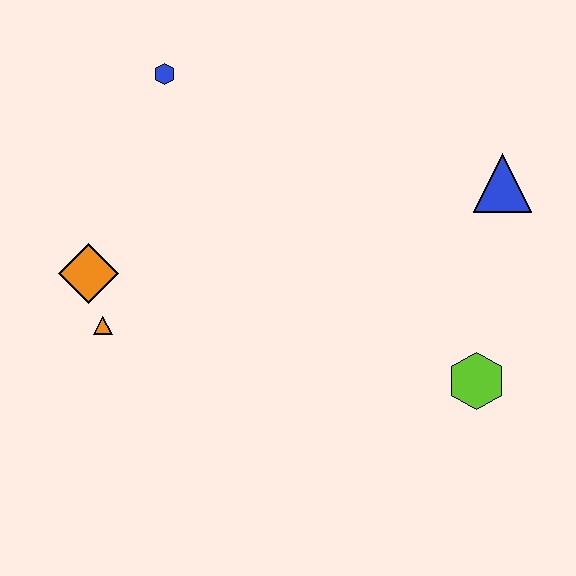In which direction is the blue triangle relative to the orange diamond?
The blue triangle is to the right of the orange diamond.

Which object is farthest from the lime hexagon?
The blue hexagon is farthest from the lime hexagon.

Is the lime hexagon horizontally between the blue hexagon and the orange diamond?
No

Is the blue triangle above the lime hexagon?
Yes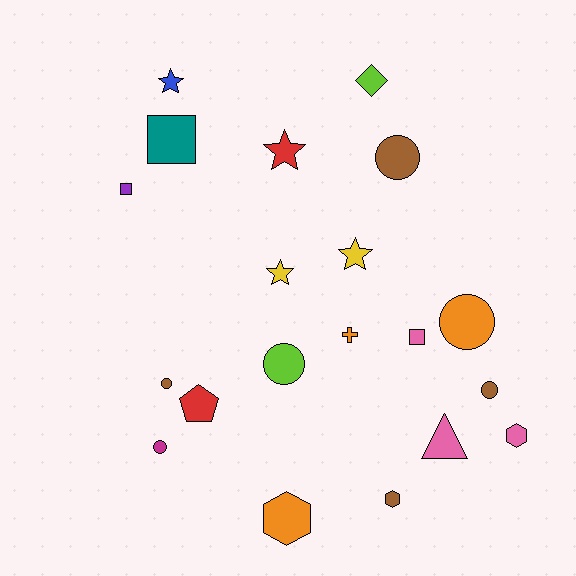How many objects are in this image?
There are 20 objects.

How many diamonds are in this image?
There is 1 diamond.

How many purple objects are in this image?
There is 1 purple object.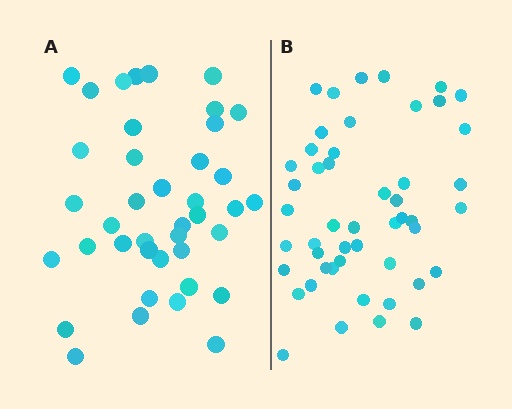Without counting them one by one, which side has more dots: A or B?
Region B (the right region) has more dots.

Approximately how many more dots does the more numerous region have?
Region B has roughly 8 or so more dots than region A.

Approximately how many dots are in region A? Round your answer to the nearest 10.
About 40 dots.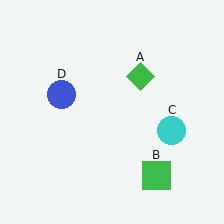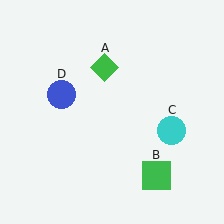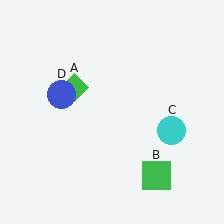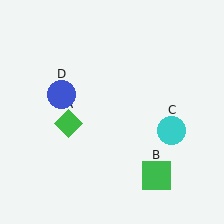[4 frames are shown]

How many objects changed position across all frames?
1 object changed position: green diamond (object A).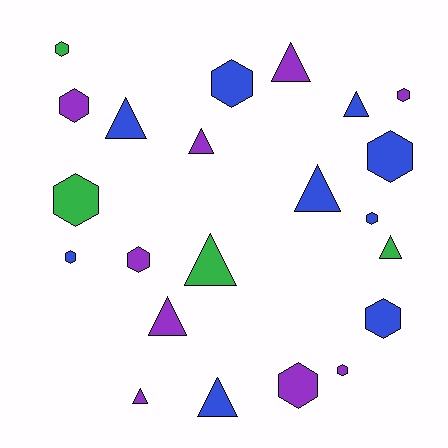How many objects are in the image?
There are 22 objects.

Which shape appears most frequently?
Hexagon, with 12 objects.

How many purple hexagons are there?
There are 5 purple hexagons.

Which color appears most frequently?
Blue, with 9 objects.